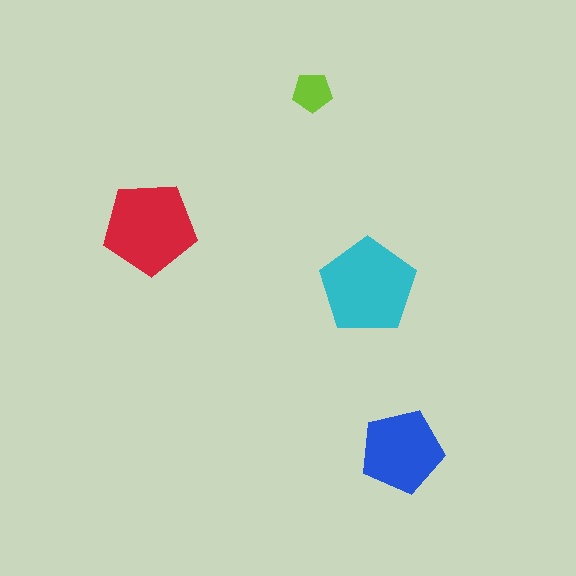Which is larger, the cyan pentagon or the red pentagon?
The cyan one.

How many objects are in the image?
There are 4 objects in the image.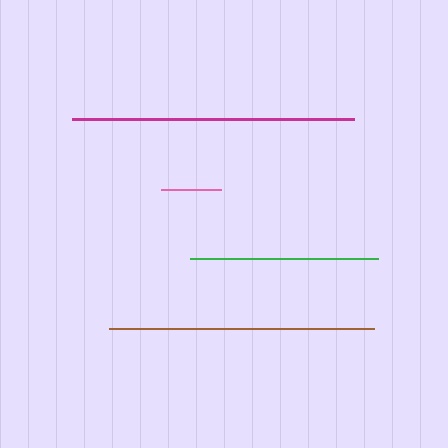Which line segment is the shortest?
The pink line is the shortest at approximately 60 pixels.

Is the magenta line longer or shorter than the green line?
The magenta line is longer than the green line.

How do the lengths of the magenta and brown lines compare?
The magenta and brown lines are approximately the same length.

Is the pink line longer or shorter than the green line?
The green line is longer than the pink line.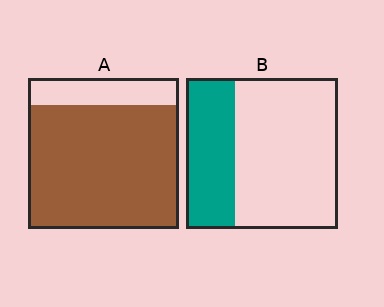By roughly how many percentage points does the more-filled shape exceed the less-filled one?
By roughly 50 percentage points (A over B).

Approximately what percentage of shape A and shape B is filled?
A is approximately 80% and B is approximately 30%.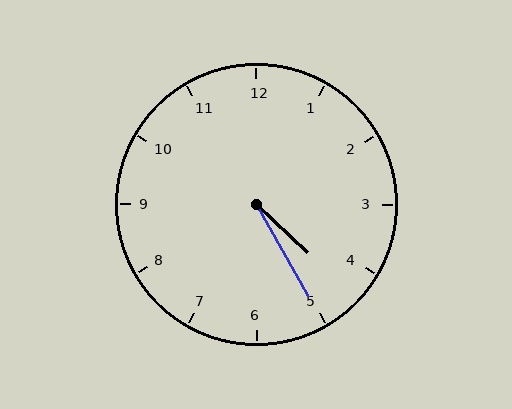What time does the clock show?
4:25.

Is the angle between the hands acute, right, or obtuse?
It is acute.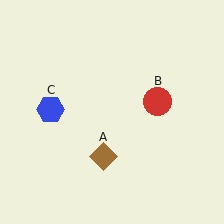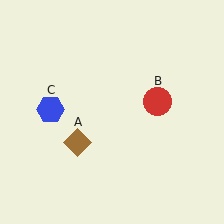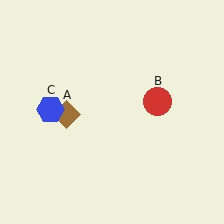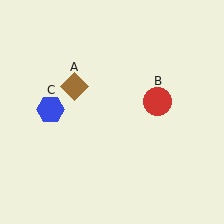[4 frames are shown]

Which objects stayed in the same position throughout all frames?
Red circle (object B) and blue hexagon (object C) remained stationary.